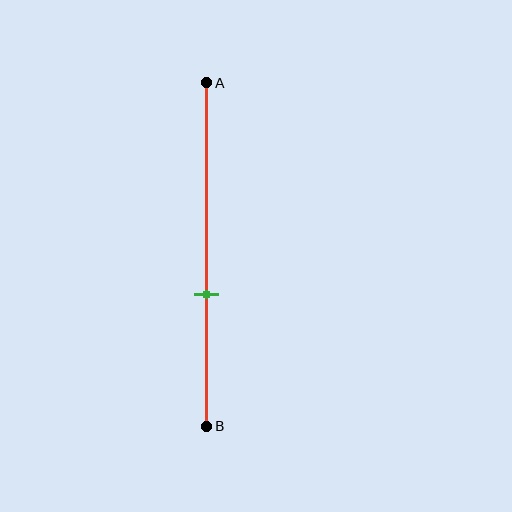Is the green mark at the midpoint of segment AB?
No, the mark is at about 60% from A, not at the 50% midpoint.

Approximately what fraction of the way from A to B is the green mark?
The green mark is approximately 60% of the way from A to B.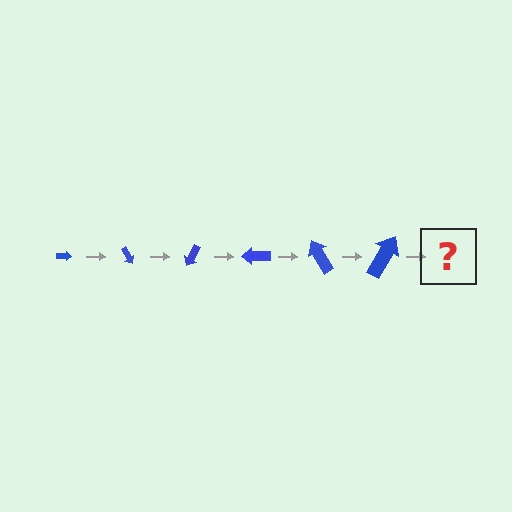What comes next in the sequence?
The next element should be an arrow, larger than the previous one and rotated 360 degrees from the start.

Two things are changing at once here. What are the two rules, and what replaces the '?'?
The two rules are that the arrow grows larger each step and it rotates 60 degrees each step. The '?' should be an arrow, larger than the previous one and rotated 360 degrees from the start.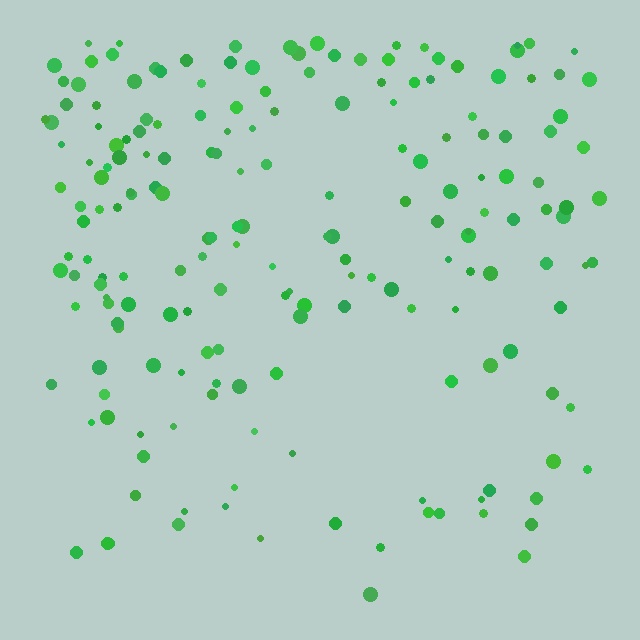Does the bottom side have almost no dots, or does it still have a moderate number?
Still a moderate number, just noticeably fewer than the top.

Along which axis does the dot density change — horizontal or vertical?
Vertical.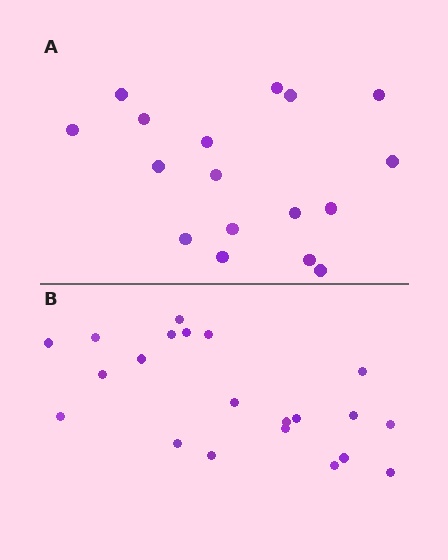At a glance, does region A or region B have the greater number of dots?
Region B (the bottom region) has more dots.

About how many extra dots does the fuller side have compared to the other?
Region B has about 4 more dots than region A.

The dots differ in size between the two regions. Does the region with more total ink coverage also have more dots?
No. Region A has more total ink coverage because its dots are larger, but region B actually contains more individual dots. Total area can be misleading — the number of items is what matters here.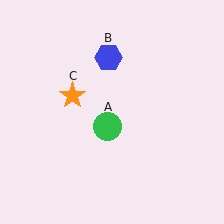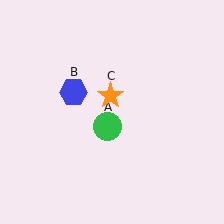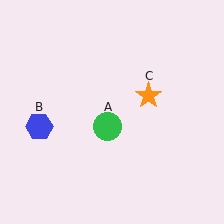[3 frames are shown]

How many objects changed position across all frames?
2 objects changed position: blue hexagon (object B), orange star (object C).